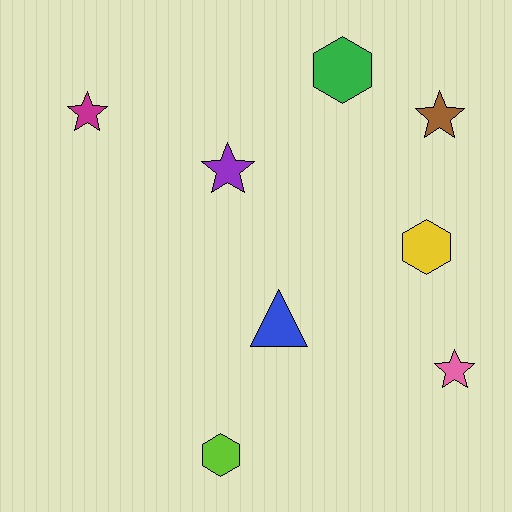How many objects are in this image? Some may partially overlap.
There are 8 objects.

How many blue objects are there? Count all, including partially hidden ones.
There is 1 blue object.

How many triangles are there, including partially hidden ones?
There is 1 triangle.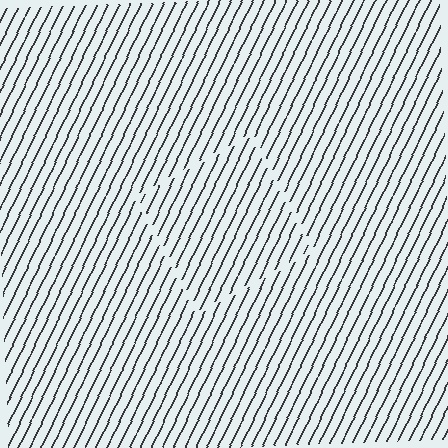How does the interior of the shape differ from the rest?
The interior of the shape contains the same grating, shifted by half a period — the contour is defined by the phase discontinuity where line-ends from the inner and outer gratings abut.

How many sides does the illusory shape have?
4 sides — the line-ends trace a square.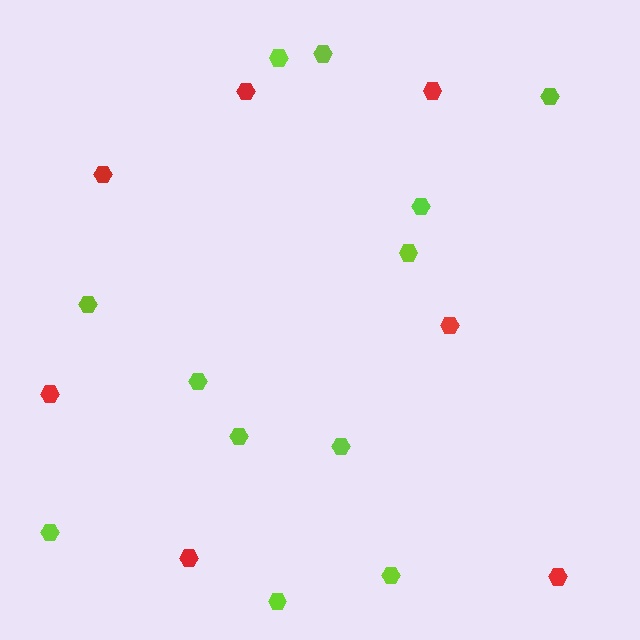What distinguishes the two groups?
There are 2 groups: one group of red hexagons (7) and one group of lime hexagons (12).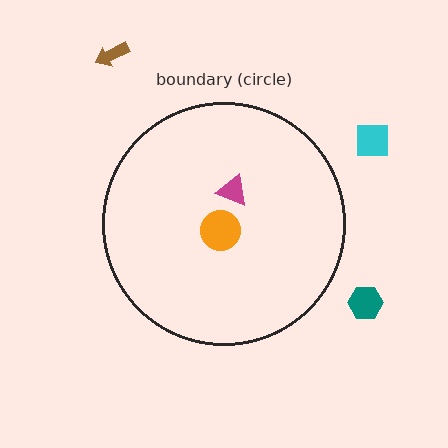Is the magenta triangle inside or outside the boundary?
Inside.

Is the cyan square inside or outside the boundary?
Outside.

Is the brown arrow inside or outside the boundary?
Outside.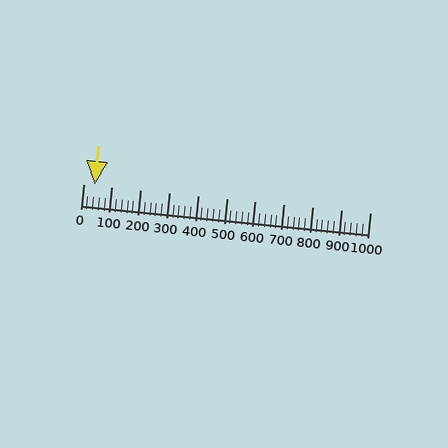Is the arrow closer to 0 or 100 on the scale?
The arrow is closer to 0.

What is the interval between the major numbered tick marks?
The major tick marks are spaced 100 units apart.